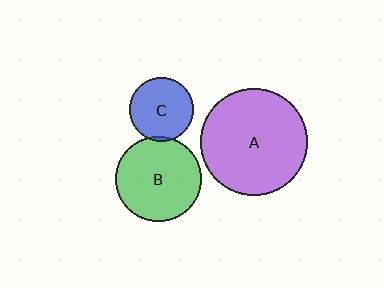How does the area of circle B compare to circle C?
Approximately 1.8 times.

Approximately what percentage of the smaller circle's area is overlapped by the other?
Approximately 5%.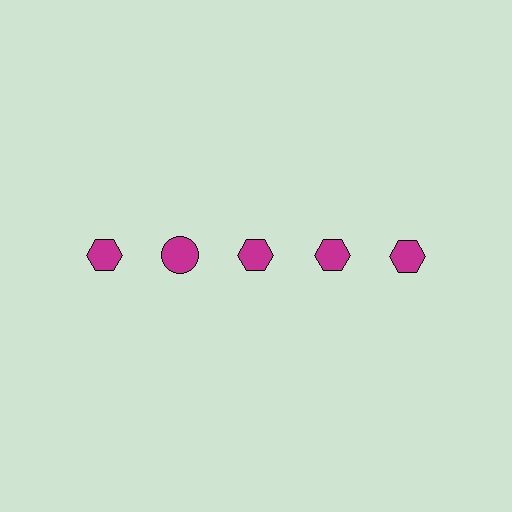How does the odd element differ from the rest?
It has a different shape: circle instead of hexagon.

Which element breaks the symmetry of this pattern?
The magenta circle in the top row, second from left column breaks the symmetry. All other shapes are magenta hexagons.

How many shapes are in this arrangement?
There are 5 shapes arranged in a grid pattern.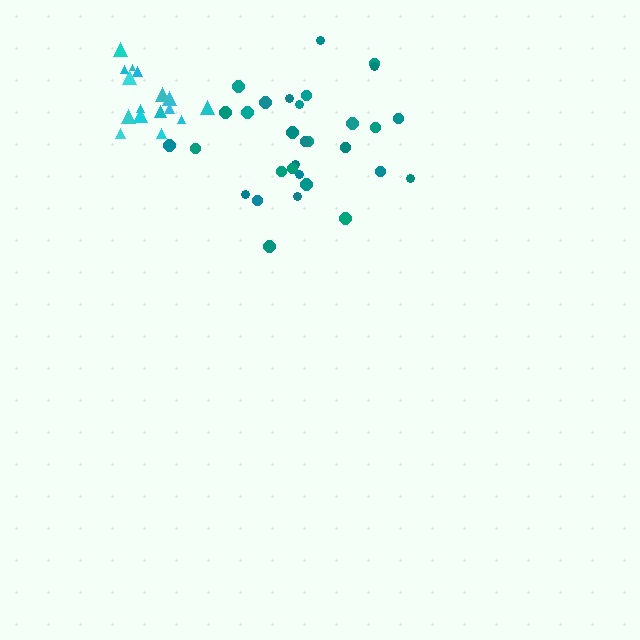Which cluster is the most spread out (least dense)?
Teal.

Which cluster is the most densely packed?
Cyan.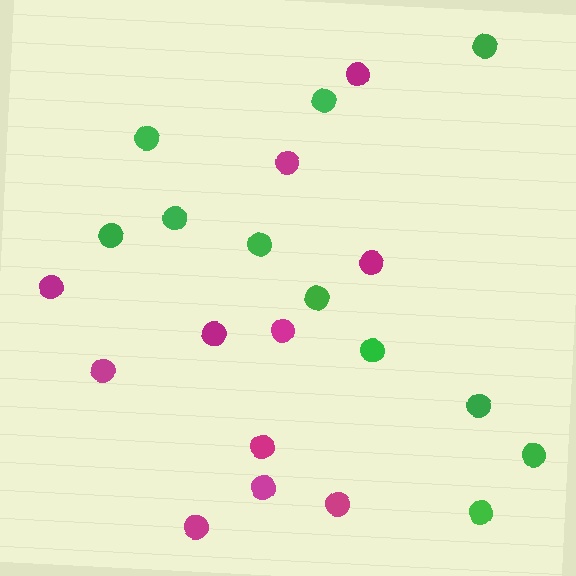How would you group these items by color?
There are 2 groups: one group of magenta circles (11) and one group of green circles (11).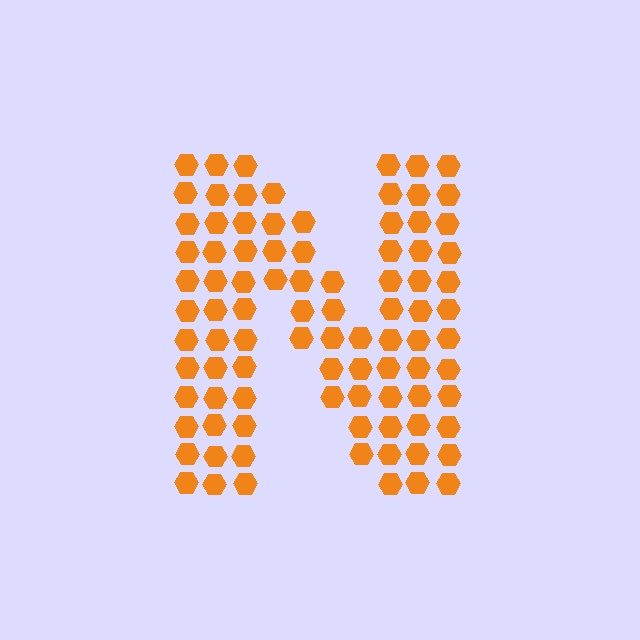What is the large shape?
The large shape is the letter N.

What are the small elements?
The small elements are hexagons.